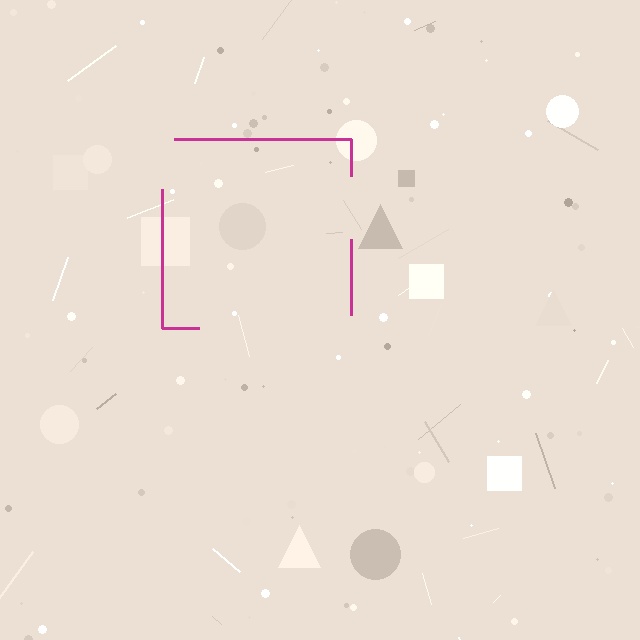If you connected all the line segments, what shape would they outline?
They would outline a square.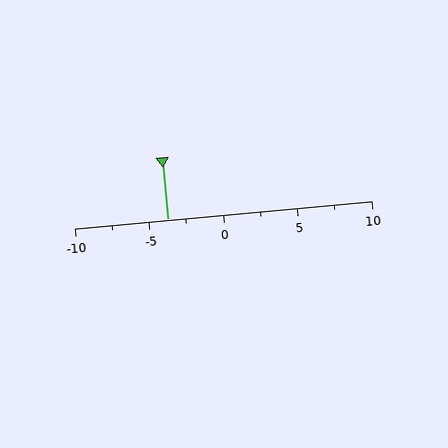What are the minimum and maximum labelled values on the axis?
The axis runs from -10 to 10.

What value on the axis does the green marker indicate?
The marker indicates approximately -3.8.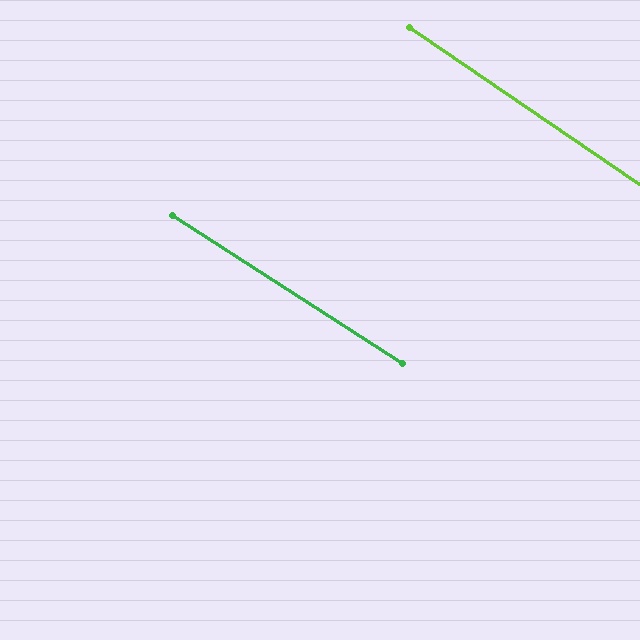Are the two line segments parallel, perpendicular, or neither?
Parallel — their directions differ by only 1.5°.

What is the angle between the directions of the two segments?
Approximately 1 degree.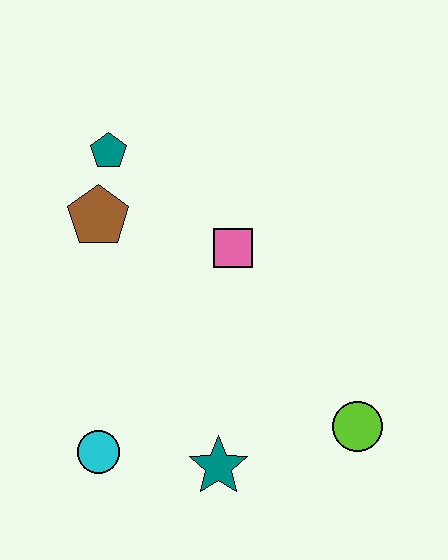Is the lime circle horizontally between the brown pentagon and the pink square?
No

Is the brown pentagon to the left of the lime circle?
Yes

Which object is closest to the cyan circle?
The teal star is closest to the cyan circle.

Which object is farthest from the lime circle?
The teal pentagon is farthest from the lime circle.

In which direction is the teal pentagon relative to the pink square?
The teal pentagon is to the left of the pink square.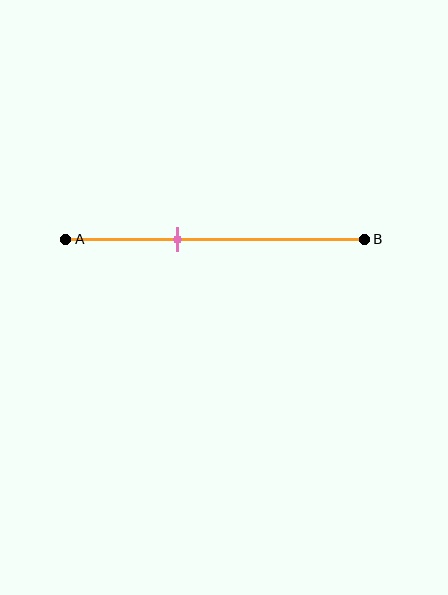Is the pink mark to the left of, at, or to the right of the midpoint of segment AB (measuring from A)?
The pink mark is to the left of the midpoint of segment AB.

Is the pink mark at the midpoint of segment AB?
No, the mark is at about 35% from A, not at the 50% midpoint.